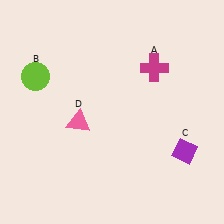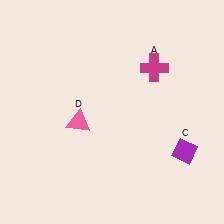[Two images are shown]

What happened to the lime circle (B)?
The lime circle (B) was removed in Image 2. It was in the top-left area of Image 1.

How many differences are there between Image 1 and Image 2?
There is 1 difference between the two images.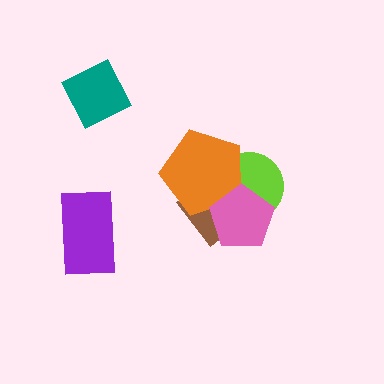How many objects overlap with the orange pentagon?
3 objects overlap with the orange pentagon.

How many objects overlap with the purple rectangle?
0 objects overlap with the purple rectangle.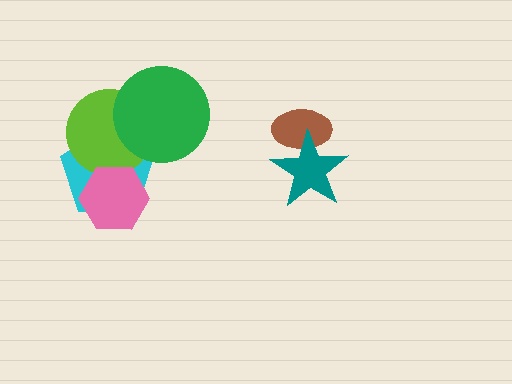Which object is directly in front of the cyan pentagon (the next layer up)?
The lime circle is directly in front of the cyan pentagon.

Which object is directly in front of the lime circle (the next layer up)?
The pink hexagon is directly in front of the lime circle.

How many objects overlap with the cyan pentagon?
3 objects overlap with the cyan pentagon.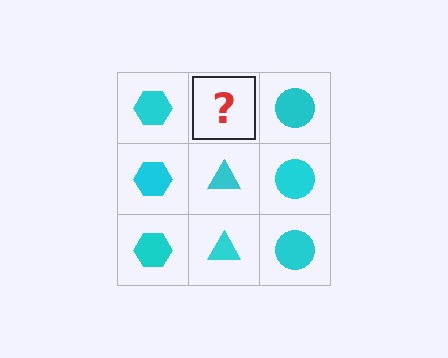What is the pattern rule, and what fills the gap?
The rule is that each column has a consistent shape. The gap should be filled with a cyan triangle.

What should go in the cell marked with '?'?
The missing cell should contain a cyan triangle.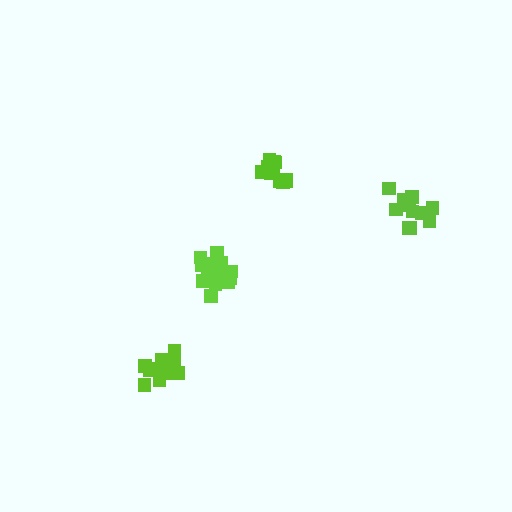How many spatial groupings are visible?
There are 4 spatial groupings.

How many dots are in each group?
Group 1: 11 dots, Group 2: 14 dots, Group 3: 15 dots, Group 4: 11 dots (51 total).